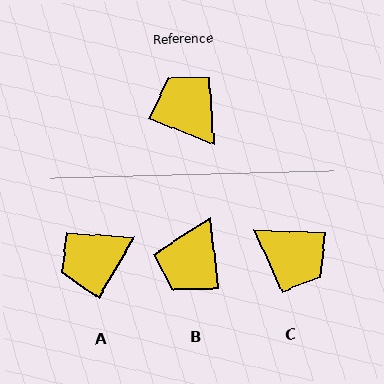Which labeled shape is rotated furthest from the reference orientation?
C, about 159 degrees away.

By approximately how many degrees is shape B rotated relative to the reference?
Approximately 119 degrees counter-clockwise.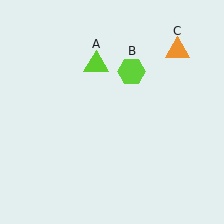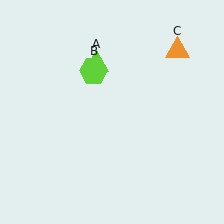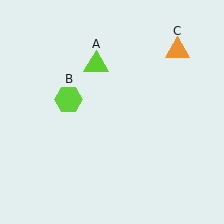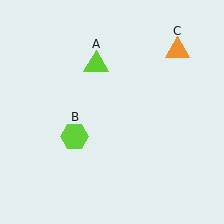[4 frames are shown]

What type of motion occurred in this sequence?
The lime hexagon (object B) rotated counterclockwise around the center of the scene.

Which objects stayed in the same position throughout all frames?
Lime triangle (object A) and orange triangle (object C) remained stationary.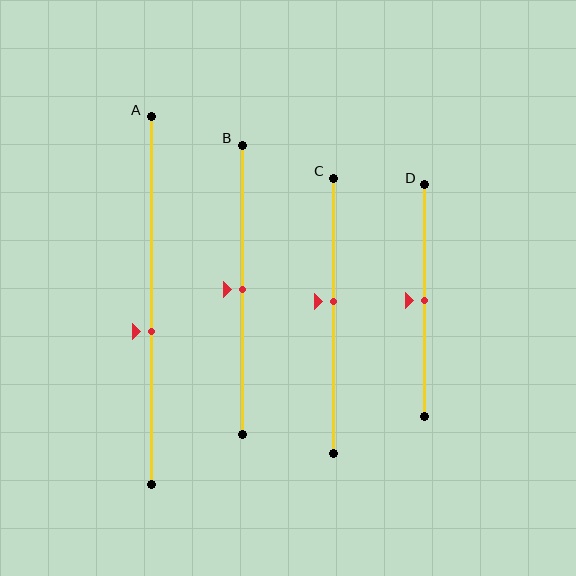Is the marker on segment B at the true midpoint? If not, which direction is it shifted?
Yes, the marker on segment B is at the true midpoint.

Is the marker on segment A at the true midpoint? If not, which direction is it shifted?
No, the marker on segment A is shifted downward by about 8% of the segment length.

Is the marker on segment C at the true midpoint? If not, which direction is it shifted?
No, the marker on segment C is shifted upward by about 5% of the segment length.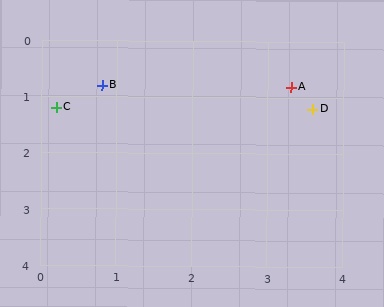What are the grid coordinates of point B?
Point B is at approximately (0.8, 0.8).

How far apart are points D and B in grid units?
Points D and B are about 2.8 grid units apart.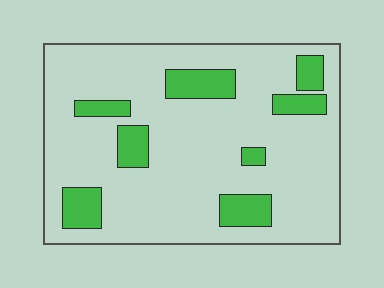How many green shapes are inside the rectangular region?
8.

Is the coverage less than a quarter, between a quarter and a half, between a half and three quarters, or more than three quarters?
Less than a quarter.